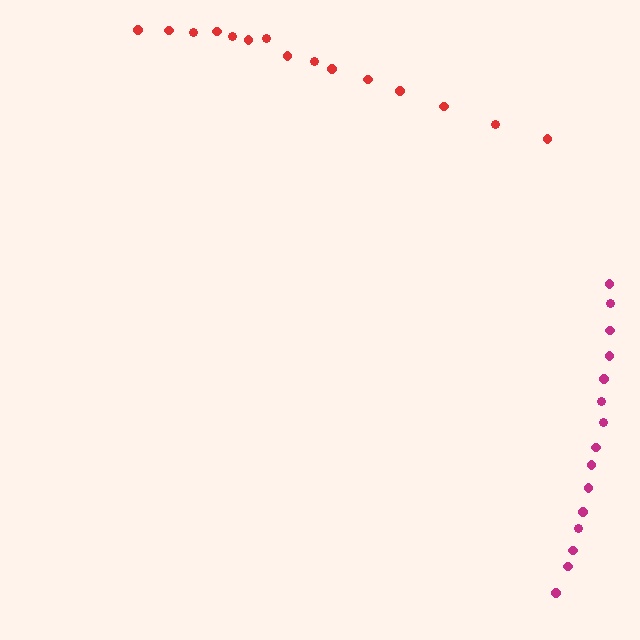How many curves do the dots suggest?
There are 2 distinct paths.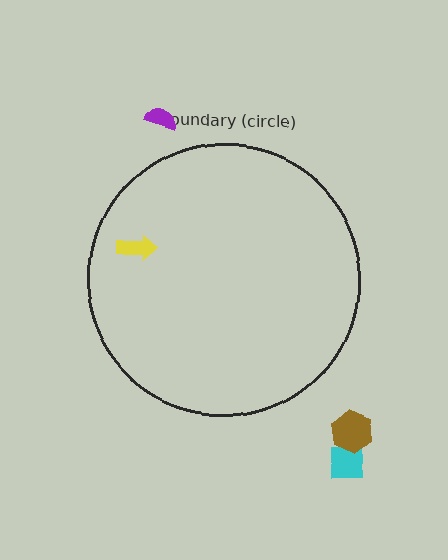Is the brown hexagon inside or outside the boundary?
Outside.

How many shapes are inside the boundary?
1 inside, 3 outside.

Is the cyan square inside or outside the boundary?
Outside.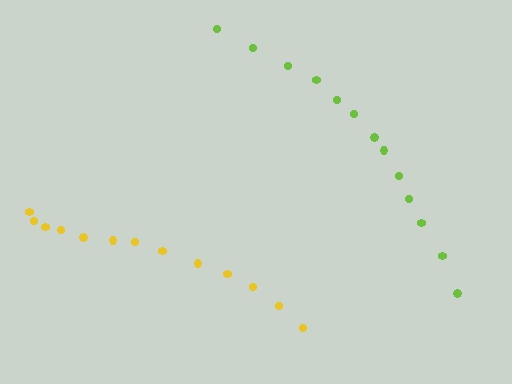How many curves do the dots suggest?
There are 2 distinct paths.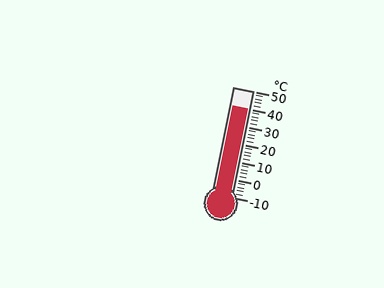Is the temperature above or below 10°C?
The temperature is above 10°C.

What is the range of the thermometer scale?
The thermometer scale ranges from -10°C to 50°C.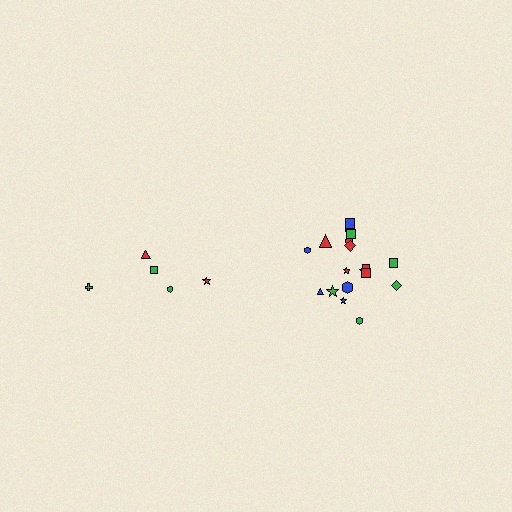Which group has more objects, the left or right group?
The right group.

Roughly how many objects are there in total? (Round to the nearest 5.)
Roughly 25 objects in total.